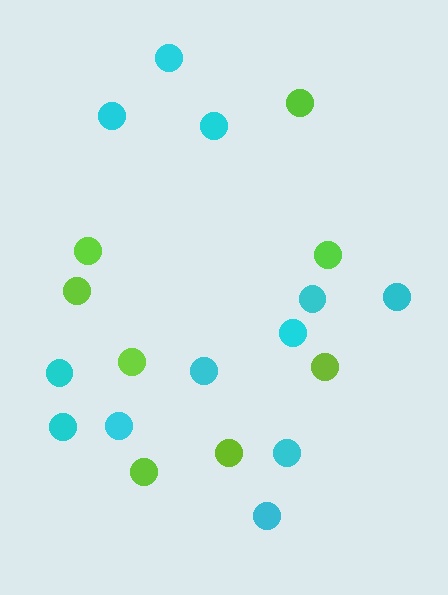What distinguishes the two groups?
There are 2 groups: one group of cyan circles (12) and one group of lime circles (8).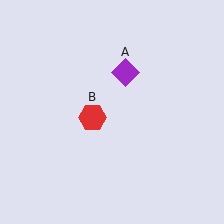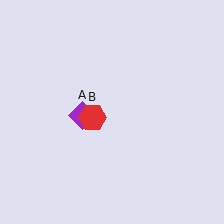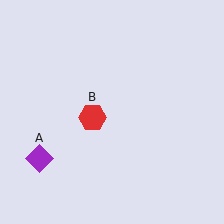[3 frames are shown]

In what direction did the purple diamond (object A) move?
The purple diamond (object A) moved down and to the left.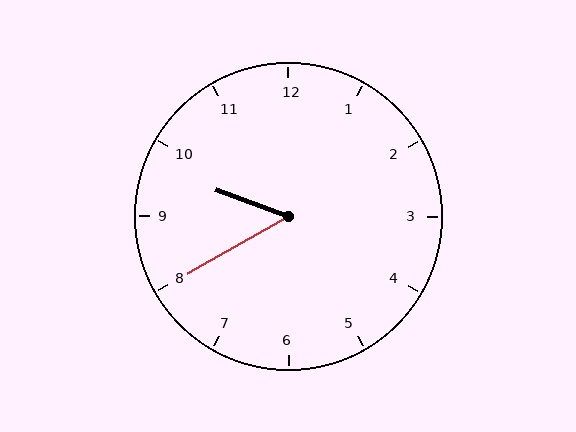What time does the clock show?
9:40.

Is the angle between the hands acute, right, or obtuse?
It is acute.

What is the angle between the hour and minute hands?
Approximately 50 degrees.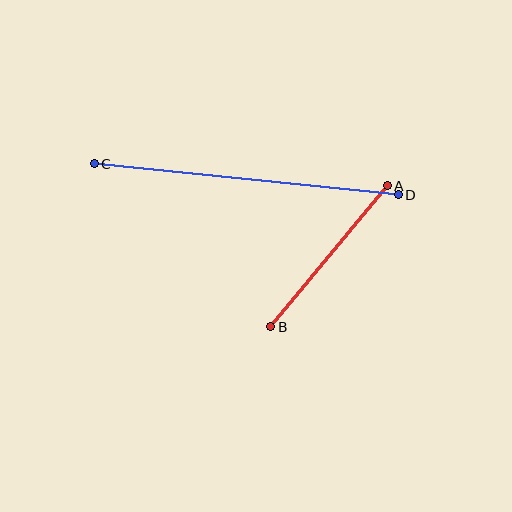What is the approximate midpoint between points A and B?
The midpoint is at approximately (329, 256) pixels.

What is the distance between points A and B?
The distance is approximately 183 pixels.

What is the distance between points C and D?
The distance is approximately 306 pixels.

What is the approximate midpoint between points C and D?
The midpoint is at approximately (246, 179) pixels.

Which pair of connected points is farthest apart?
Points C and D are farthest apart.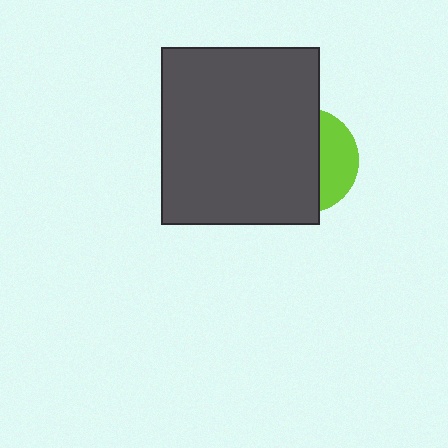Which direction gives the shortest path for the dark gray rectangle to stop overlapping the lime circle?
Moving left gives the shortest separation.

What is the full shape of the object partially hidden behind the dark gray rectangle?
The partially hidden object is a lime circle.